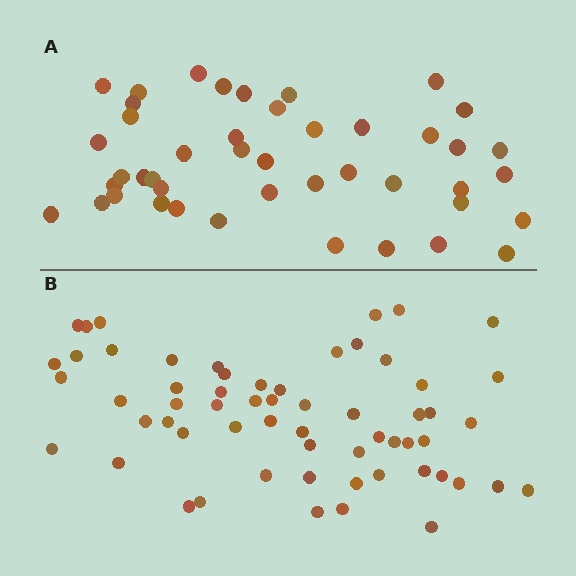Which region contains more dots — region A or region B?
Region B (the bottom region) has more dots.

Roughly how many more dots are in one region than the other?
Region B has approximately 15 more dots than region A.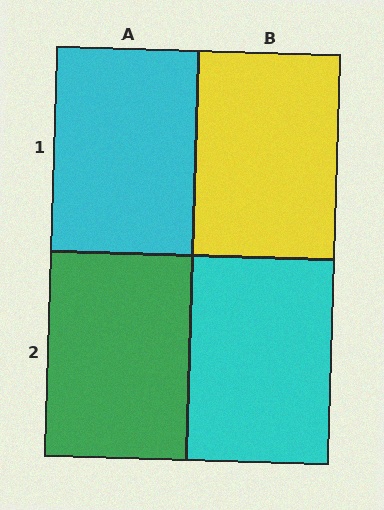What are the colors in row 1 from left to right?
Cyan, yellow.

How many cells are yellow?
1 cell is yellow.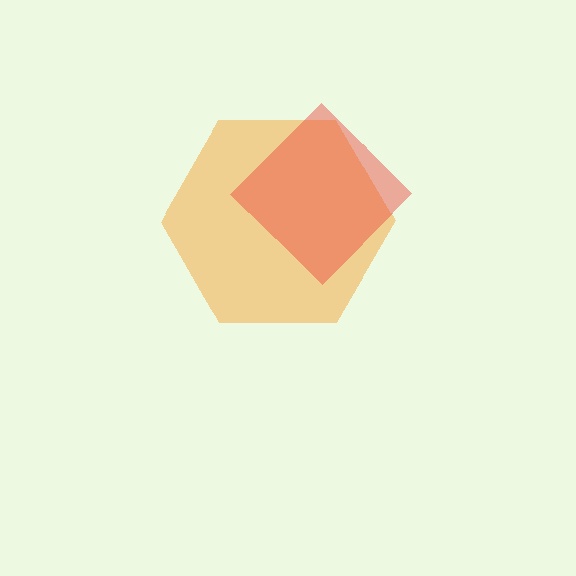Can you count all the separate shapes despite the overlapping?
Yes, there are 2 separate shapes.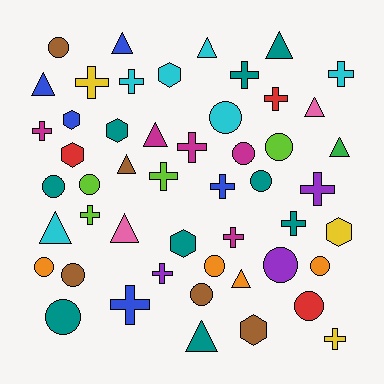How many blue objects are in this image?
There are 5 blue objects.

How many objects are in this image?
There are 50 objects.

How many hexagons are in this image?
There are 7 hexagons.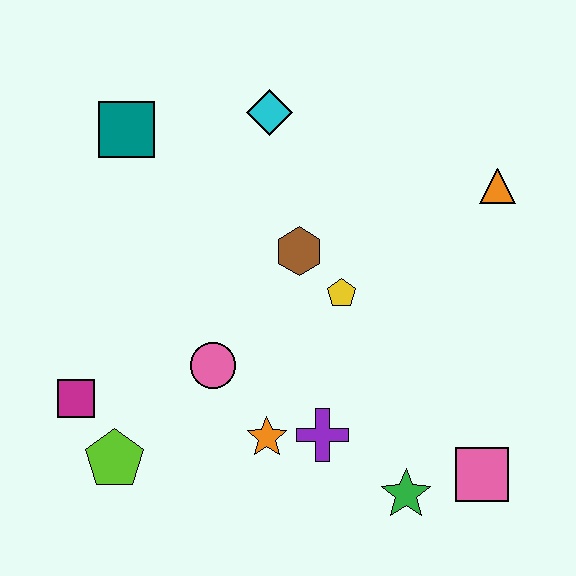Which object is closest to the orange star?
The purple cross is closest to the orange star.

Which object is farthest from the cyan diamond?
The pink square is farthest from the cyan diamond.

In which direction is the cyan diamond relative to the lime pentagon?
The cyan diamond is above the lime pentagon.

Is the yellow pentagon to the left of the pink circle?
No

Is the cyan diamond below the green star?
No